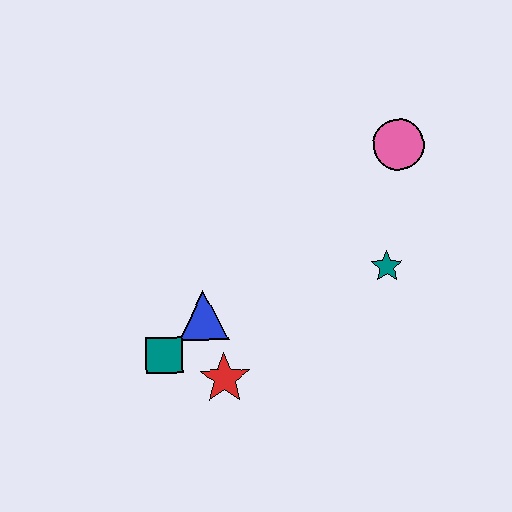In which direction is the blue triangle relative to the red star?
The blue triangle is above the red star.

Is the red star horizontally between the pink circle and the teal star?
No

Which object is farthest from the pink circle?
The teal square is farthest from the pink circle.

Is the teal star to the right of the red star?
Yes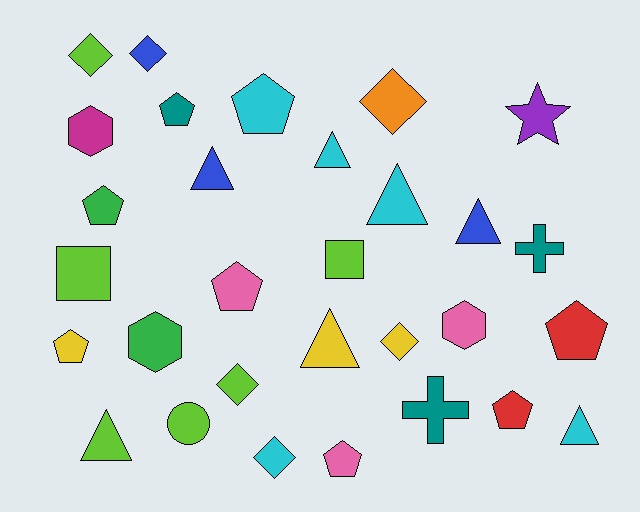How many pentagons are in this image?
There are 8 pentagons.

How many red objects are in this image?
There are 2 red objects.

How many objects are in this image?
There are 30 objects.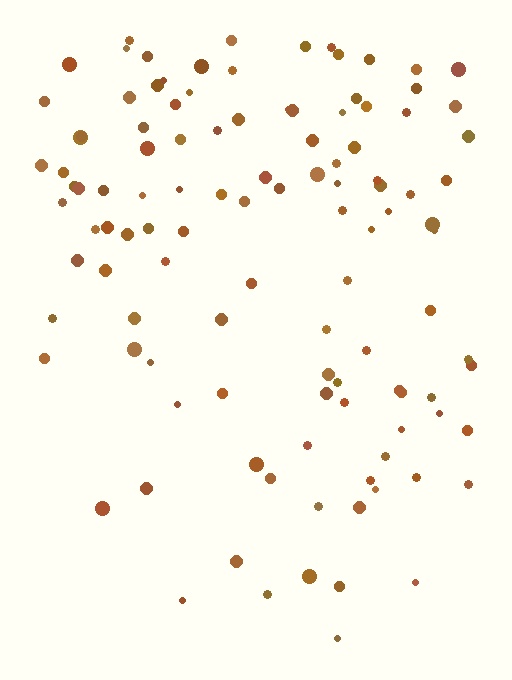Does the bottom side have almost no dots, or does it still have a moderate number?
Still a moderate number, just noticeably fewer than the top.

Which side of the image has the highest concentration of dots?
The top.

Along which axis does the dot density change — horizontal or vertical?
Vertical.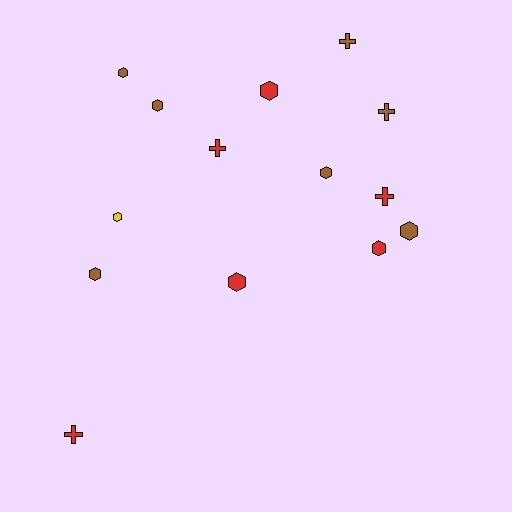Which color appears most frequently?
Brown, with 7 objects.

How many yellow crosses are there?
There are no yellow crosses.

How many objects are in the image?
There are 14 objects.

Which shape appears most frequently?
Hexagon, with 9 objects.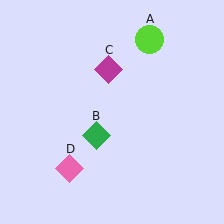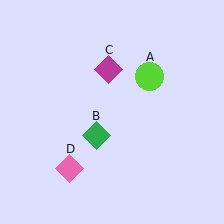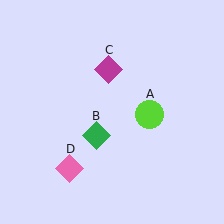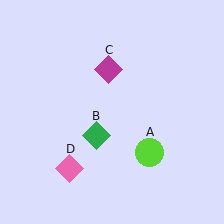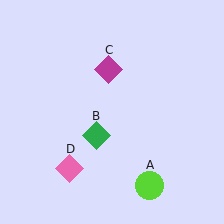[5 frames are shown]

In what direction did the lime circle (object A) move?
The lime circle (object A) moved down.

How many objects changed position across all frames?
1 object changed position: lime circle (object A).